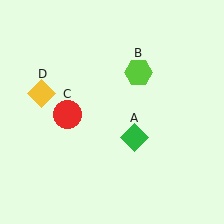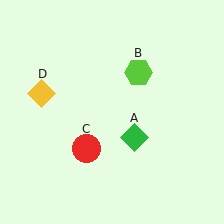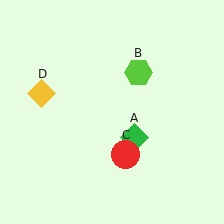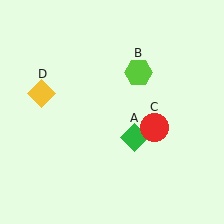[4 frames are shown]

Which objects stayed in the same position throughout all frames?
Green diamond (object A) and lime hexagon (object B) and yellow diamond (object D) remained stationary.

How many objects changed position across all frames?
1 object changed position: red circle (object C).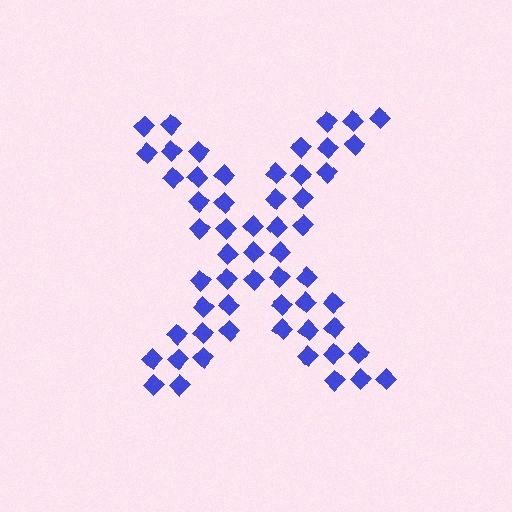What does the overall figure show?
The overall figure shows the letter X.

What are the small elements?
The small elements are diamonds.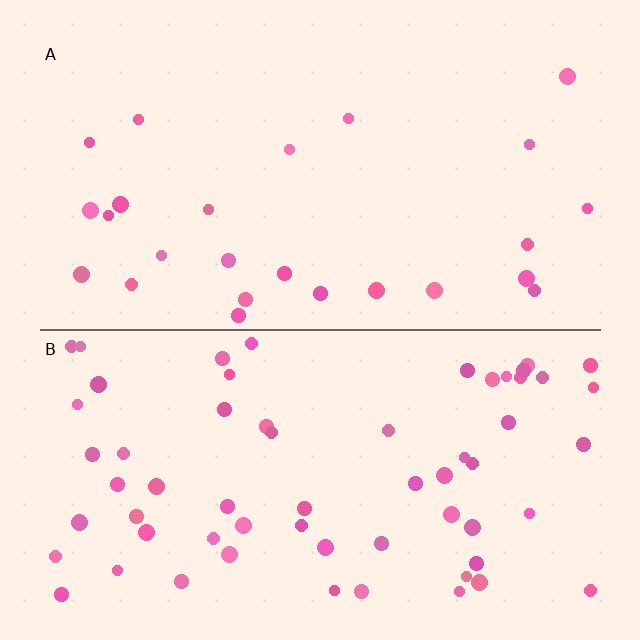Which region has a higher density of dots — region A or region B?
B (the bottom).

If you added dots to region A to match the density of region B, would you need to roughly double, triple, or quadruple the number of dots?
Approximately double.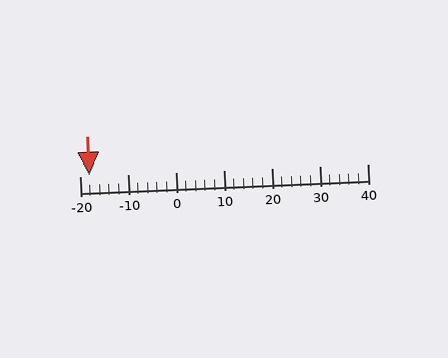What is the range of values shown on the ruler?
The ruler shows values from -20 to 40.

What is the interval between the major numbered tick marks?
The major tick marks are spaced 10 units apart.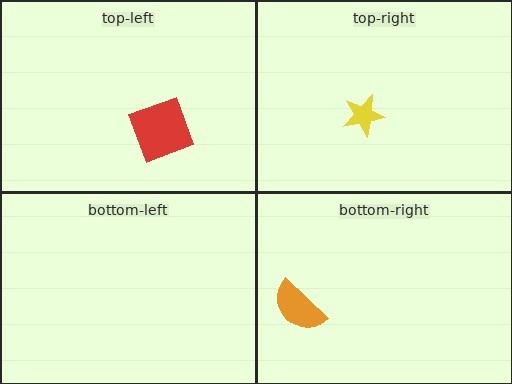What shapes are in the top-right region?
The yellow star.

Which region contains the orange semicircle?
The bottom-right region.